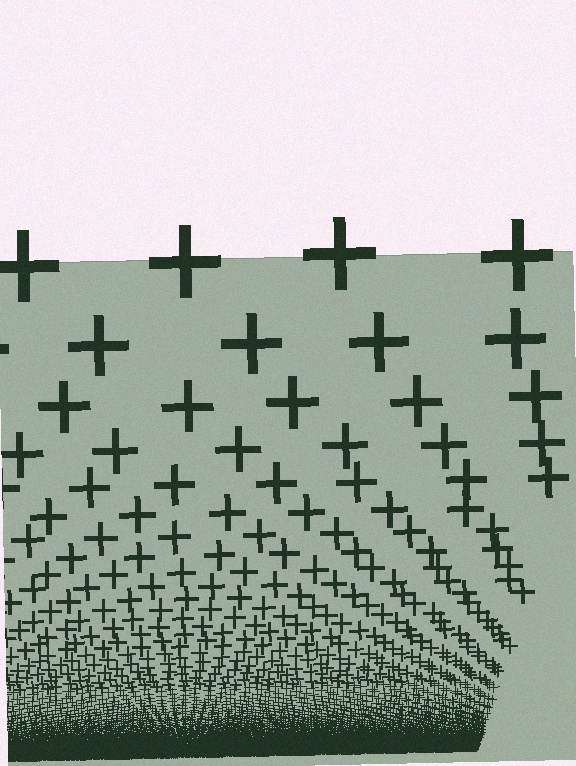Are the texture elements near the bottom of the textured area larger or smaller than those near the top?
Smaller. The gradient is inverted — elements near the bottom are smaller and denser.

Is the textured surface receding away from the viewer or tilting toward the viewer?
The surface appears to tilt toward the viewer. Texture elements get larger and sparser toward the top.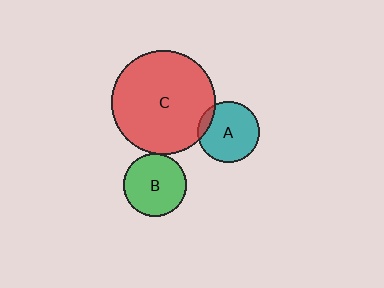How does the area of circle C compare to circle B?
Approximately 2.7 times.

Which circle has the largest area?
Circle C (red).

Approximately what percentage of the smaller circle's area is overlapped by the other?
Approximately 10%.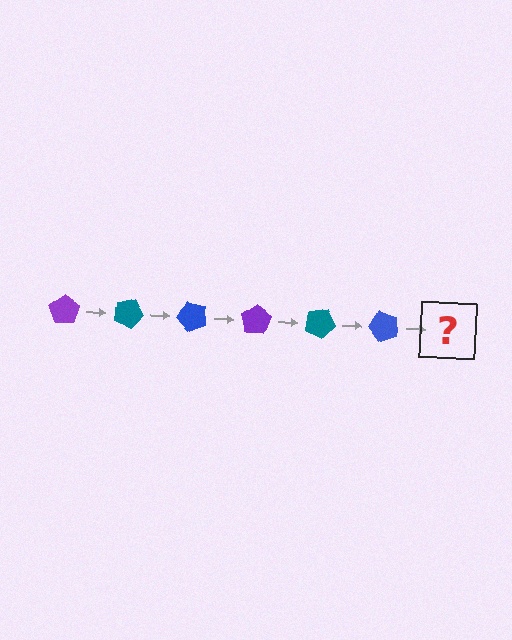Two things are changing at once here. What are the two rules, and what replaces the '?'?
The two rules are that it rotates 25 degrees each step and the color cycles through purple, teal, and blue. The '?' should be a purple pentagon, rotated 150 degrees from the start.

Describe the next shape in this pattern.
It should be a purple pentagon, rotated 150 degrees from the start.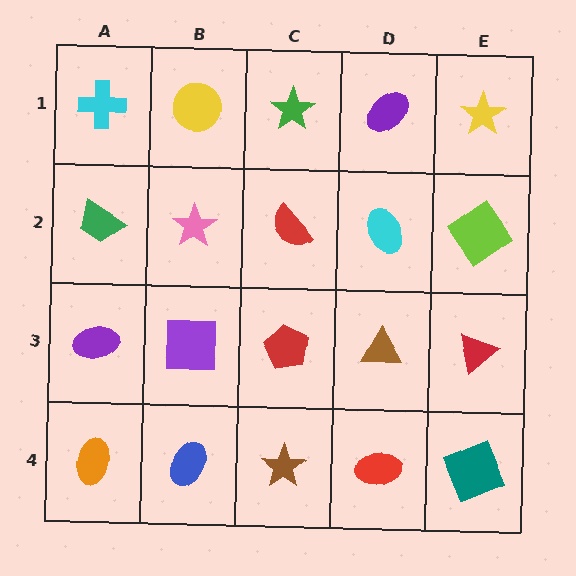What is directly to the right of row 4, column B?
A brown star.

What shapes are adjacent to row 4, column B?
A purple square (row 3, column B), an orange ellipse (row 4, column A), a brown star (row 4, column C).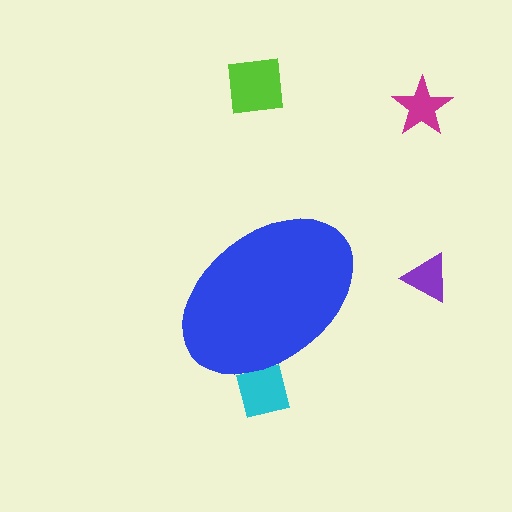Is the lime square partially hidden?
No, the lime square is fully visible.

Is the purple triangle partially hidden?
No, the purple triangle is fully visible.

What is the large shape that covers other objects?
A blue ellipse.